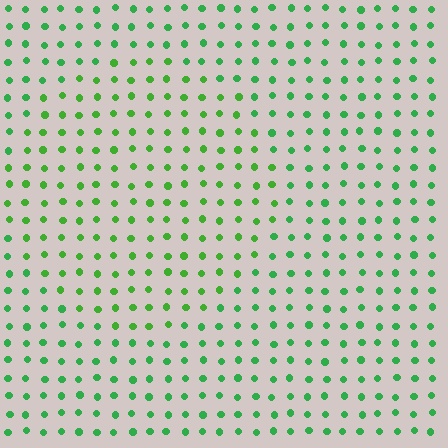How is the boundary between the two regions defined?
The boundary is defined purely by a slight shift in hue (about 21 degrees). Spacing, size, and orientation are identical on both sides.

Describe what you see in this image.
The image is filled with small green elements in a uniform arrangement. A circle-shaped region is visible where the elements are tinted to a slightly different hue, forming a subtle color boundary.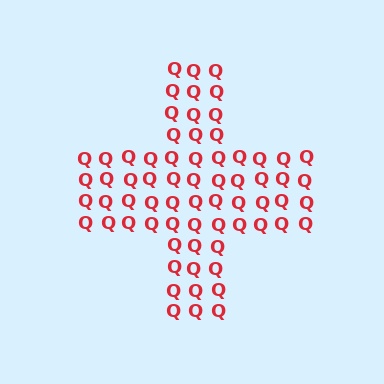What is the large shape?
The large shape is a cross.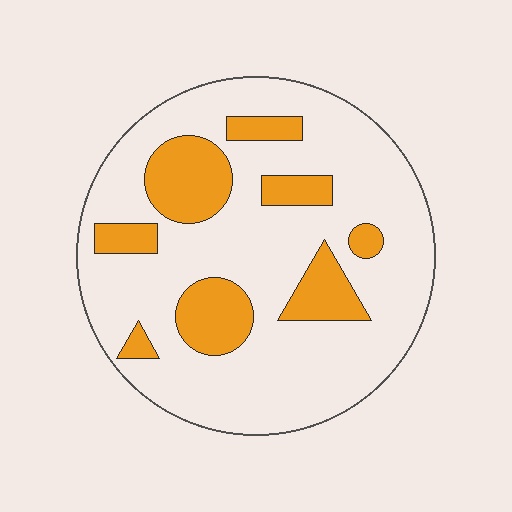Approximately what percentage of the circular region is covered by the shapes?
Approximately 25%.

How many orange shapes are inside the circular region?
8.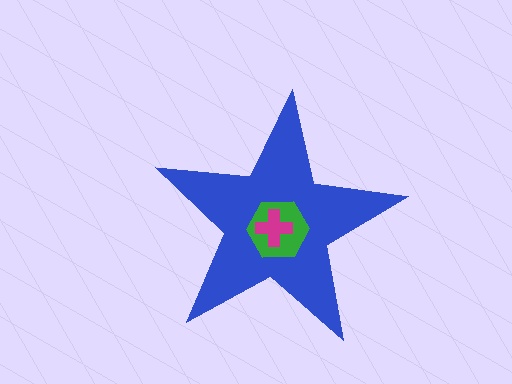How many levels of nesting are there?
3.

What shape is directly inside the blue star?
The green hexagon.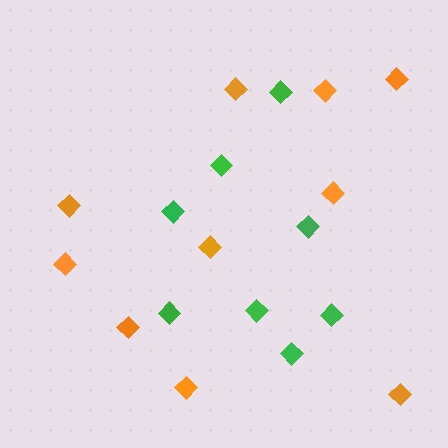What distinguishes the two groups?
There are 2 groups: one group of green diamonds (8) and one group of orange diamonds (10).